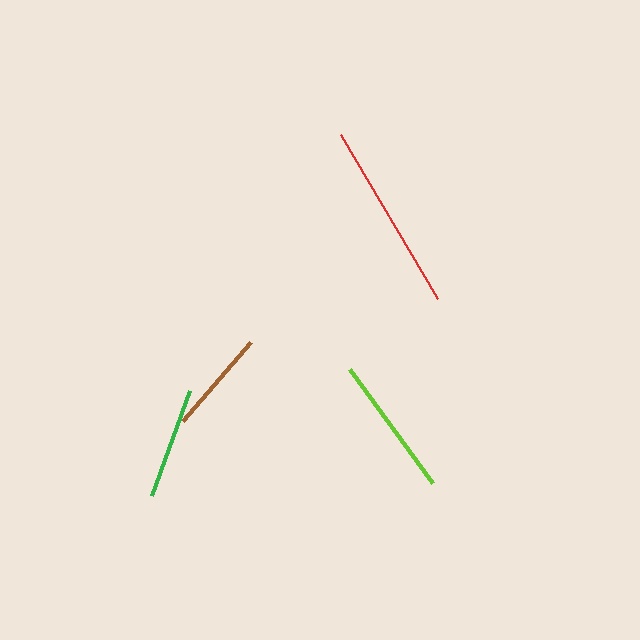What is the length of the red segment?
The red segment is approximately 191 pixels long.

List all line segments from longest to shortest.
From longest to shortest: red, lime, green, brown.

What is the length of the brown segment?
The brown segment is approximately 105 pixels long.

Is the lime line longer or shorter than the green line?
The lime line is longer than the green line.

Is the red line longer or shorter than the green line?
The red line is longer than the green line.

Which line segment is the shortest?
The brown line is the shortest at approximately 105 pixels.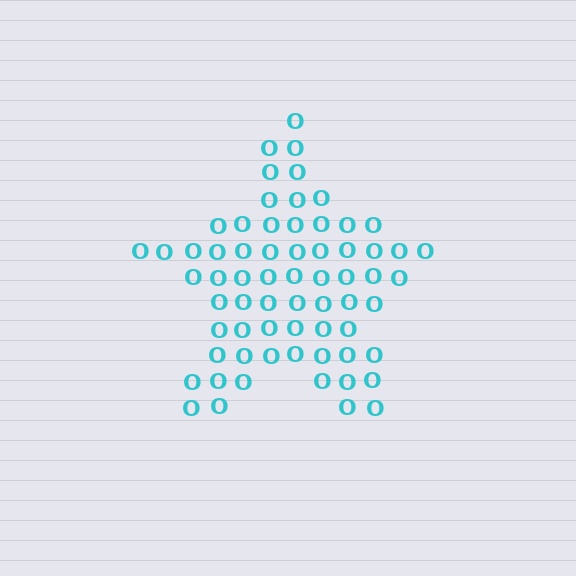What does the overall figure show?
The overall figure shows a star.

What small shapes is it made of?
It is made of small letter O's.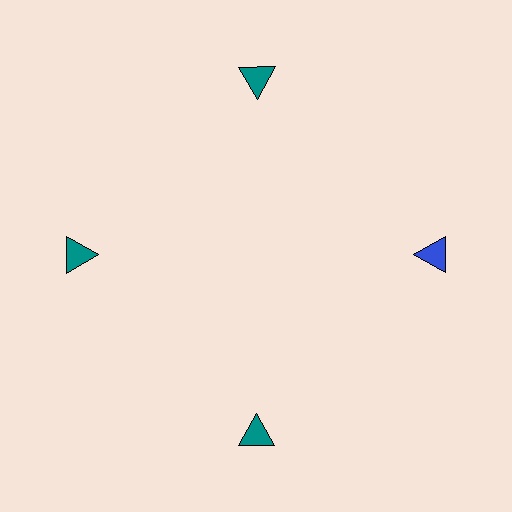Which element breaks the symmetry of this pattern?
The blue triangle at roughly the 3 o'clock position breaks the symmetry. All other shapes are teal triangles.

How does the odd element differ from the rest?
It has a different color: blue instead of teal.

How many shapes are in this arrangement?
There are 4 shapes arranged in a ring pattern.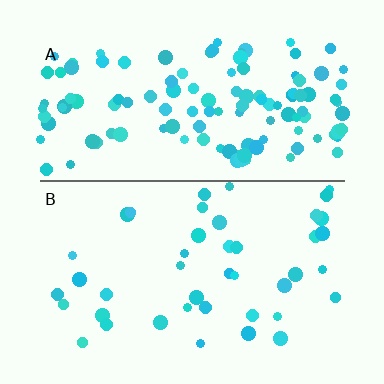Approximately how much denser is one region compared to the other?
Approximately 2.9× — region A over region B.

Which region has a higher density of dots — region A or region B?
A (the top).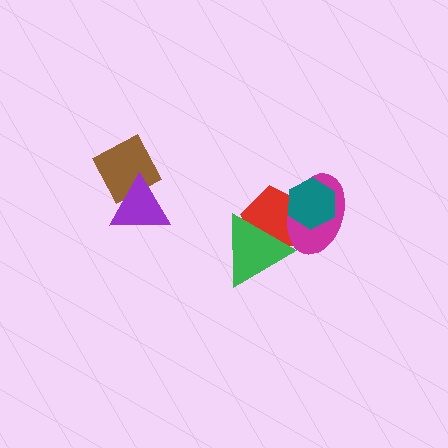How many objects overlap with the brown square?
1 object overlaps with the brown square.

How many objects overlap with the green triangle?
2 objects overlap with the green triangle.